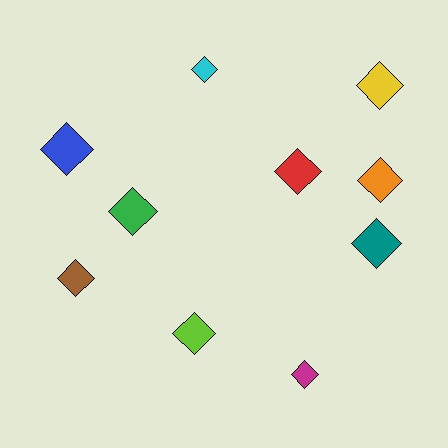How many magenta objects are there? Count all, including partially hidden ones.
There is 1 magenta object.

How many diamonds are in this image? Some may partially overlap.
There are 10 diamonds.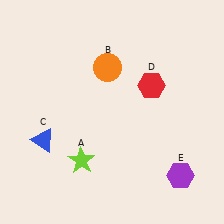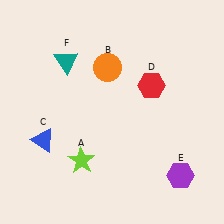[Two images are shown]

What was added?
A teal triangle (F) was added in Image 2.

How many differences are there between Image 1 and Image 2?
There is 1 difference between the two images.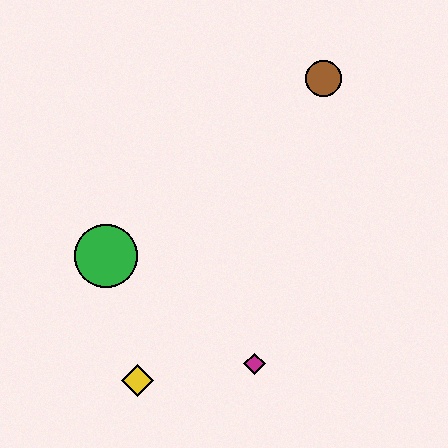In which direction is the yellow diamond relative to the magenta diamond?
The yellow diamond is to the left of the magenta diamond.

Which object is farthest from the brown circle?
The yellow diamond is farthest from the brown circle.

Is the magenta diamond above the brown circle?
No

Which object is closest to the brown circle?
The green circle is closest to the brown circle.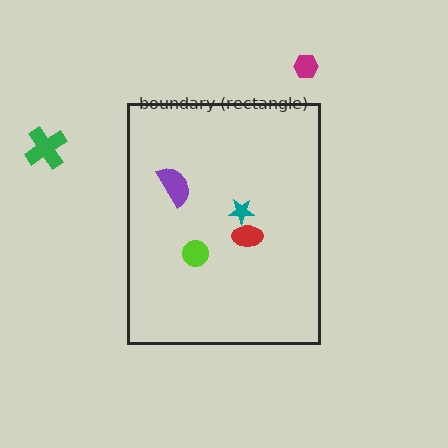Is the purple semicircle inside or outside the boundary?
Inside.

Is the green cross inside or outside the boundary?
Outside.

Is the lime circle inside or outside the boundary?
Inside.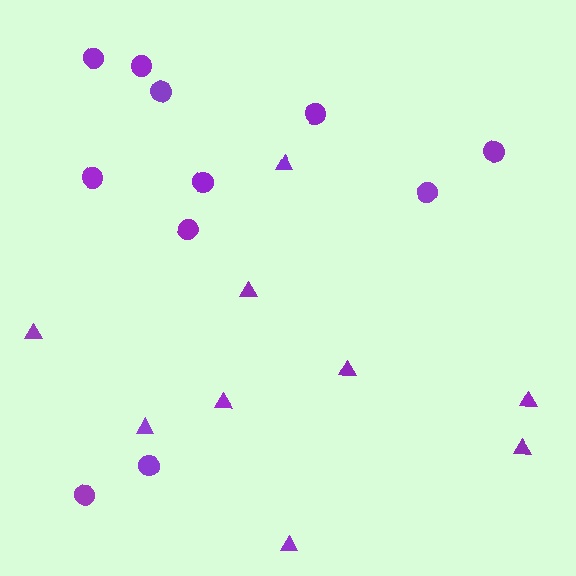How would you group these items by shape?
There are 2 groups: one group of circles (11) and one group of triangles (9).